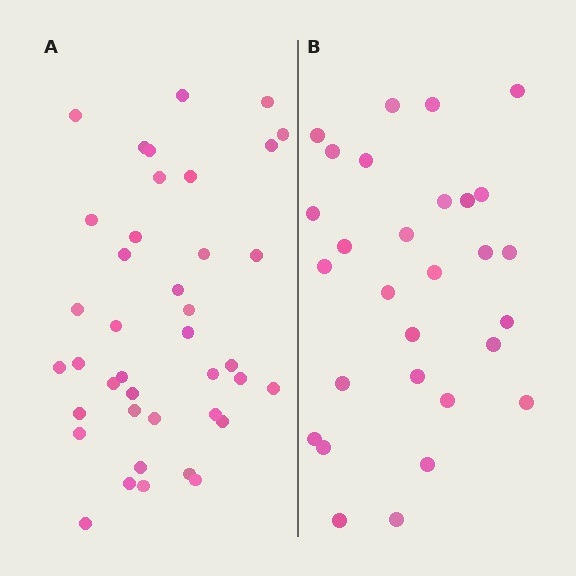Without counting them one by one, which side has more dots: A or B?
Region A (the left region) has more dots.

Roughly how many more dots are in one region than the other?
Region A has roughly 12 or so more dots than region B.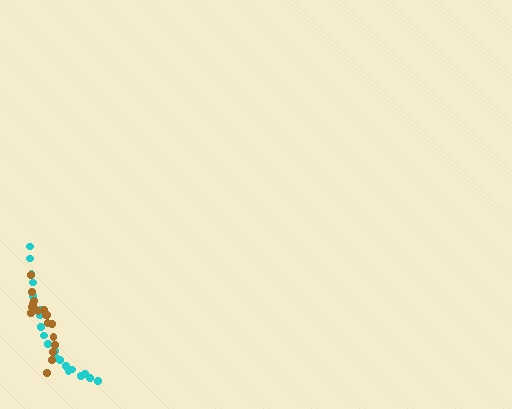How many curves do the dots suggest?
There are 2 distinct paths.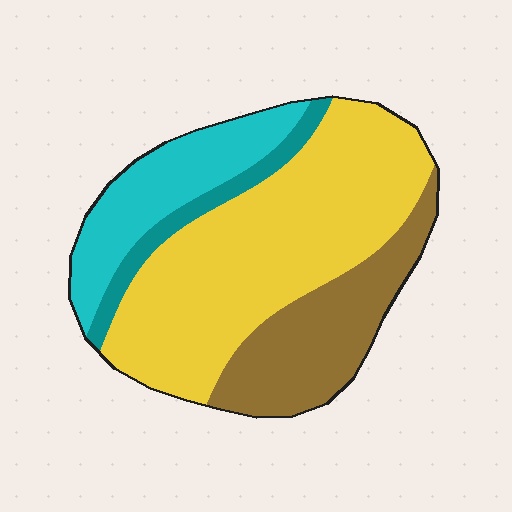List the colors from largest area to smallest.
From largest to smallest: yellow, brown, cyan, teal.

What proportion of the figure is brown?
Brown takes up about one fifth (1/5) of the figure.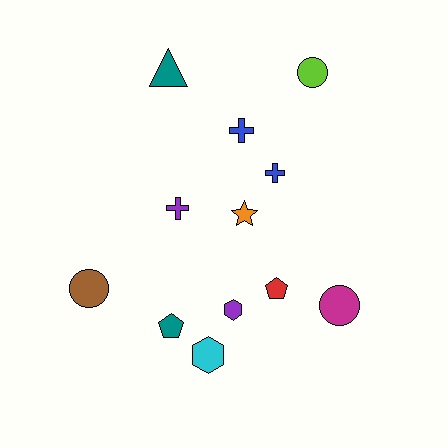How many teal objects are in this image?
There are 2 teal objects.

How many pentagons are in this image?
There are 2 pentagons.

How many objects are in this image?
There are 12 objects.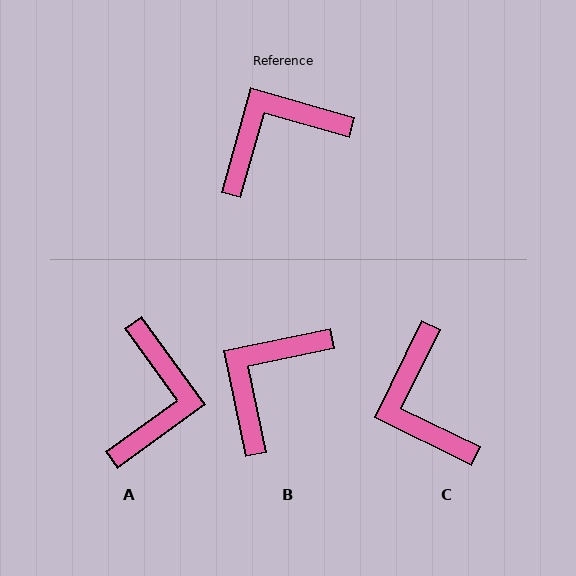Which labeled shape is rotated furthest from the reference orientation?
A, about 128 degrees away.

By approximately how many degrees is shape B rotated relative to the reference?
Approximately 28 degrees counter-clockwise.